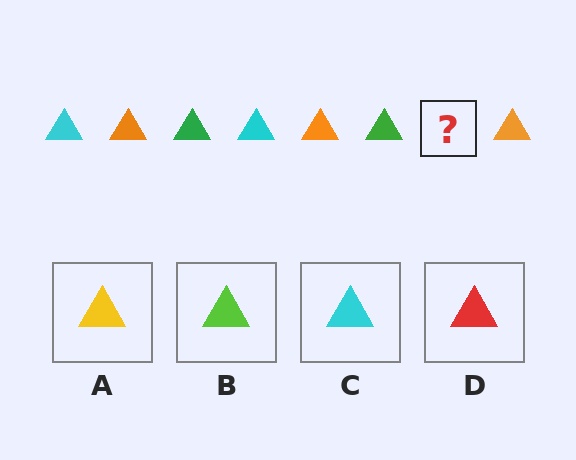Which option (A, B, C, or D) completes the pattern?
C.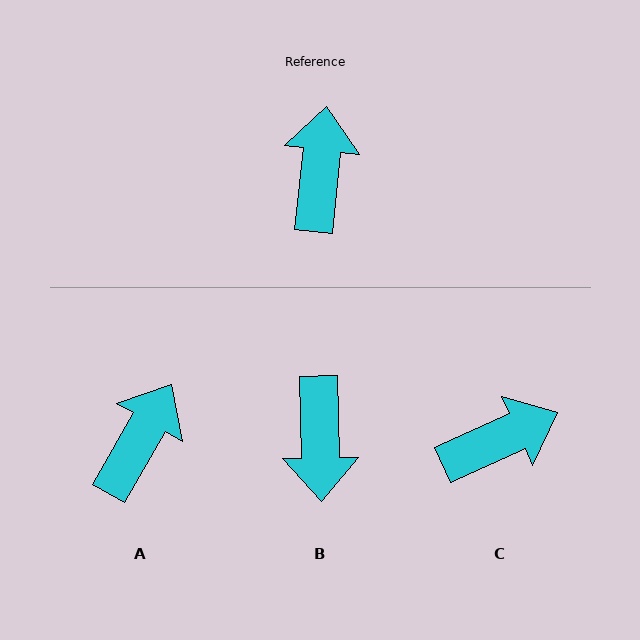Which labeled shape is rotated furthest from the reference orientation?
B, about 173 degrees away.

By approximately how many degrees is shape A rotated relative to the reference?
Approximately 24 degrees clockwise.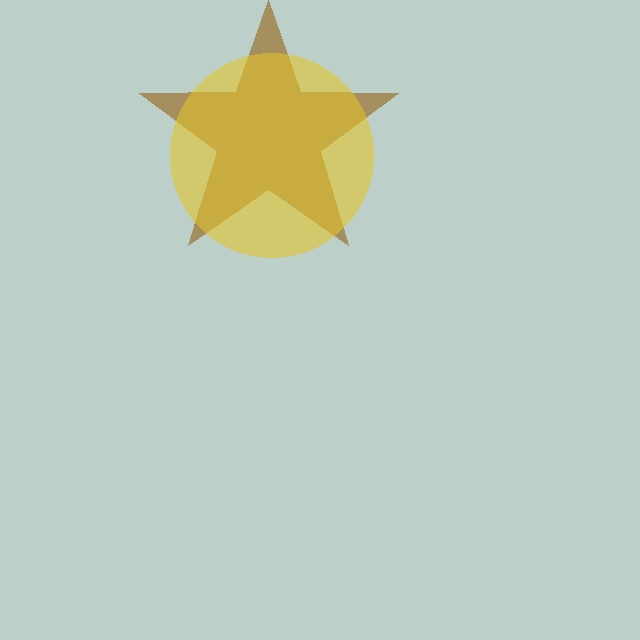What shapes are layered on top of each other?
The layered shapes are: a brown star, a yellow circle.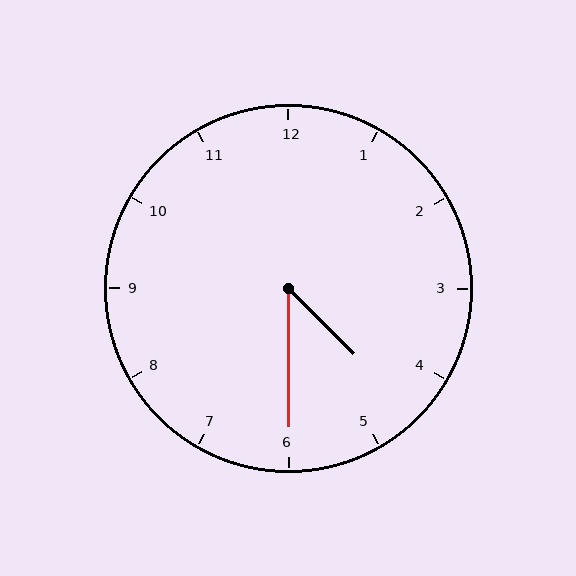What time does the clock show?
4:30.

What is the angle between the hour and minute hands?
Approximately 45 degrees.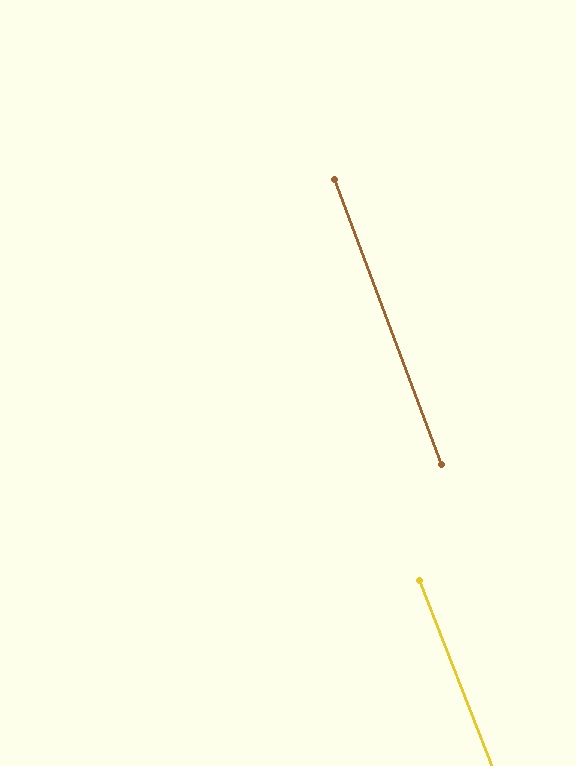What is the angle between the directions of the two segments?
Approximately 1 degree.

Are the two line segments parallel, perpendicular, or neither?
Parallel — their directions differ by only 0.6°.